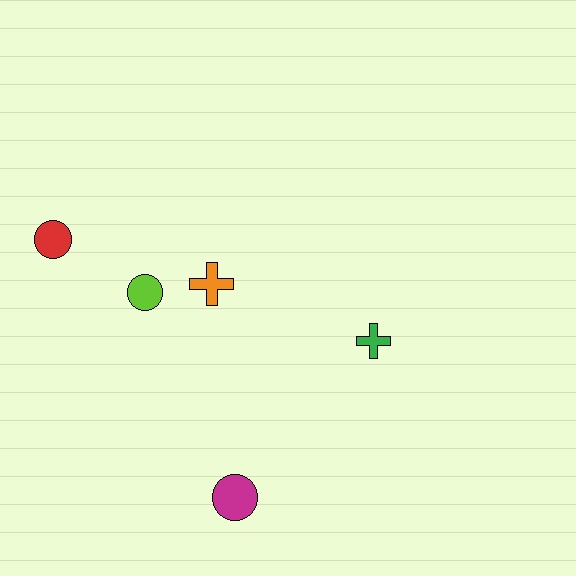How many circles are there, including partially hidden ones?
There are 3 circles.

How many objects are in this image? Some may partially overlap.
There are 5 objects.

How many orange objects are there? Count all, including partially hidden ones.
There is 1 orange object.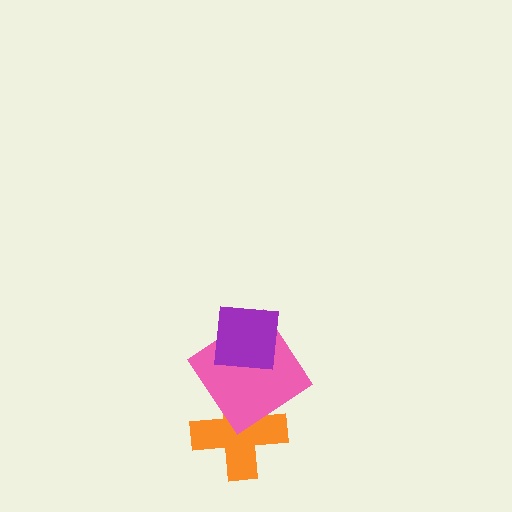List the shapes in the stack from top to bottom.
From top to bottom: the purple square, the pink diamond, the orange cross.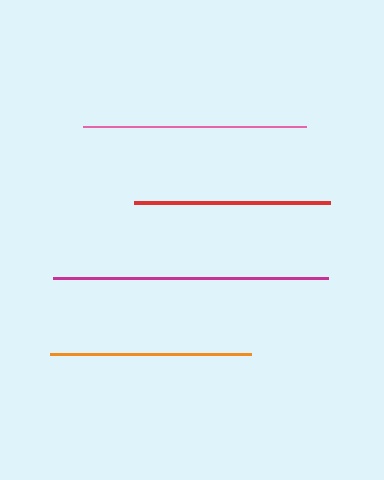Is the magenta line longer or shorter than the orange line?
The magenta line is longer than the orange line.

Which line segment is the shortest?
The red line is the shortest at approximately 196 pixels.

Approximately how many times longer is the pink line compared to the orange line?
The pink line is approximately 1.1 times the length of the orange line.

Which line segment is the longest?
The magenta line is the longest at approximately 275 pixels.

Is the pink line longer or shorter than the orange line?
The pink line is longer than the orange line.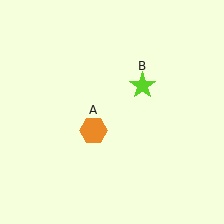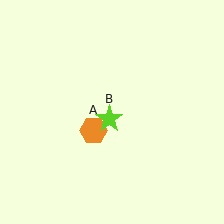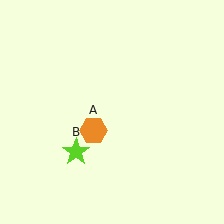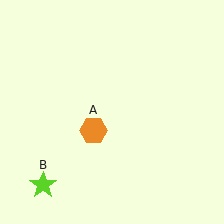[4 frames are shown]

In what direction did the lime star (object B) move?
The lime star (object B) moved down and to the left.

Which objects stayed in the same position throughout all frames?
Orange hexagon (object A) remained stationary.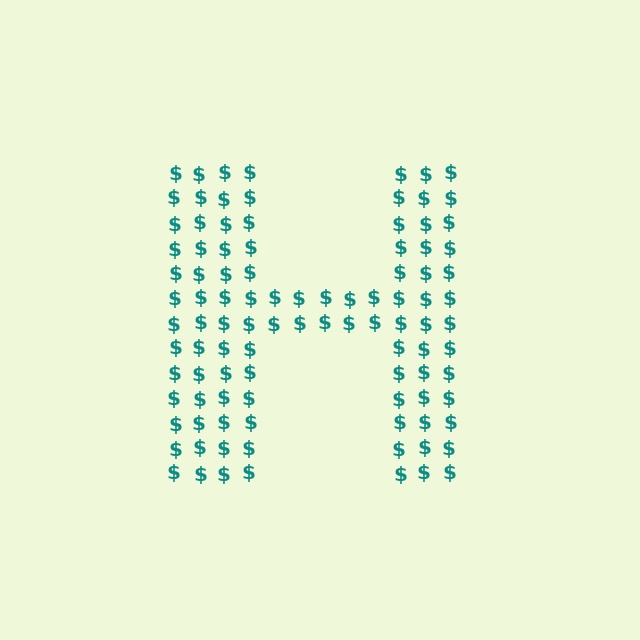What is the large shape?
The large shape is the letter H.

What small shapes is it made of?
It is made of small dollar signs.